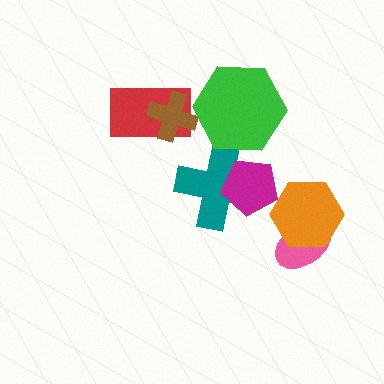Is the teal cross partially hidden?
Yes, it is partially covered by another shape.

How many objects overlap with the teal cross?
2 objects overlap with the teal cross.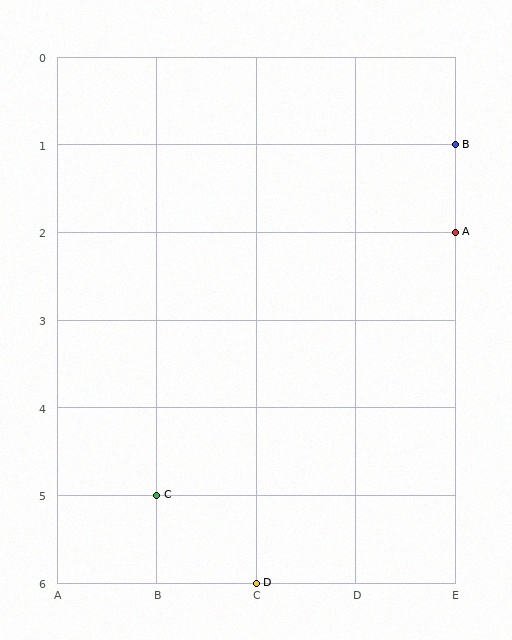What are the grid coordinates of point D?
Point D is at grid coordinates (C, 6).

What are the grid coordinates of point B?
Point B is at grid coordinates (E, 1).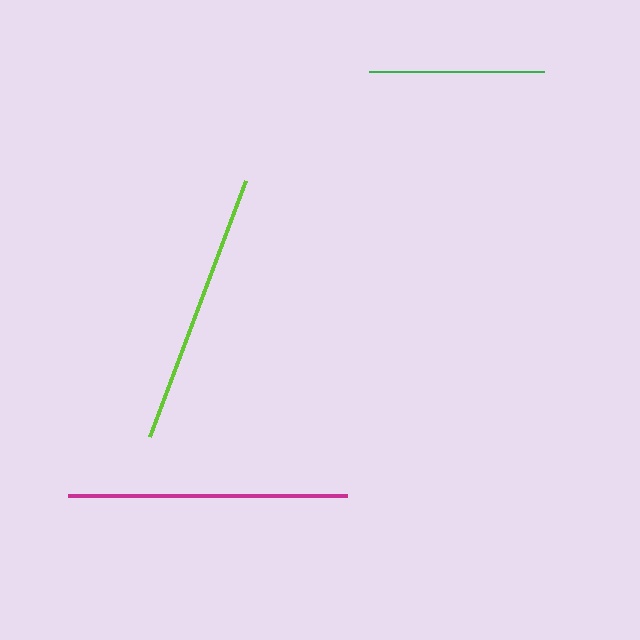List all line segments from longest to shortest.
From longest to shortest: magenta, lime, green.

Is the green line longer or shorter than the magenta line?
The magenta line is longer than the green line.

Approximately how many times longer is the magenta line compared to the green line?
The magenta line is approximately 1.6 times the length of the green line.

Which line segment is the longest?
The magenta line is the longest at approximately 279 pixels.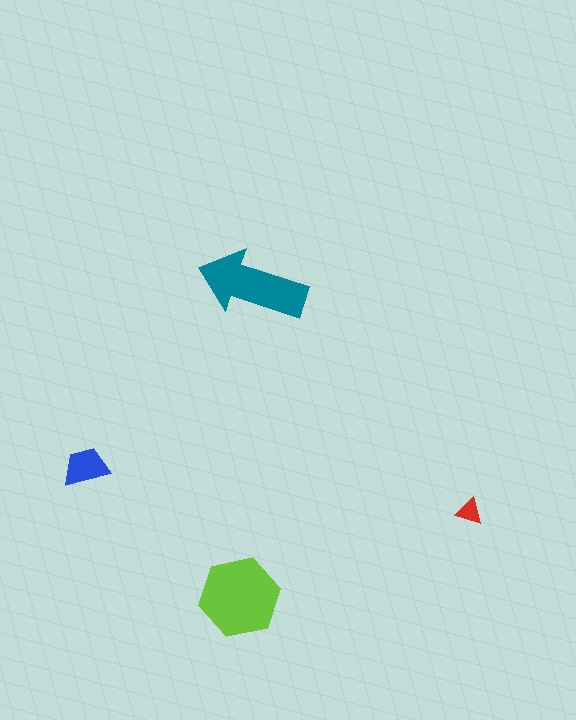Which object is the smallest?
The red triangle.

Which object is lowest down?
The lime hexagon is bottommost.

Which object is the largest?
The lime hexagon.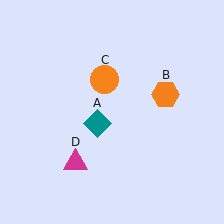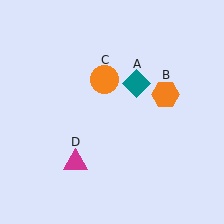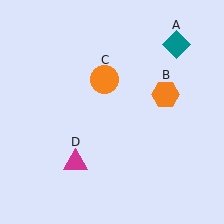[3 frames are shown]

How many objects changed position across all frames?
1 object changed position: teal diamond (object A).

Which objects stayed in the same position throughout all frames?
Orange hexagon (object B) and orange circle (object C) and magenta triangle (object D) remained stationary.